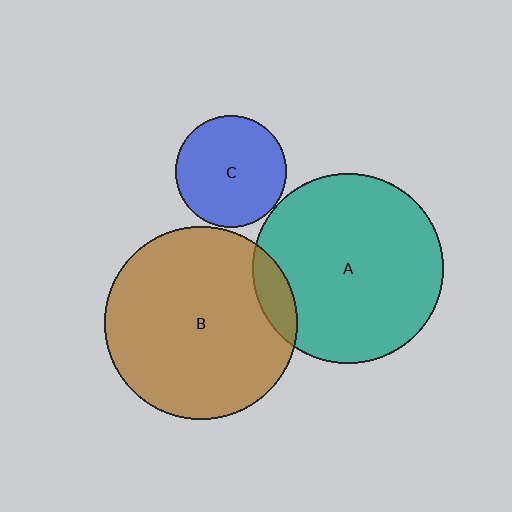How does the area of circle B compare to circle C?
Approximately 3.0 times.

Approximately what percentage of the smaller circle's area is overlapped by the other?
Approximately 10%.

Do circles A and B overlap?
Yes.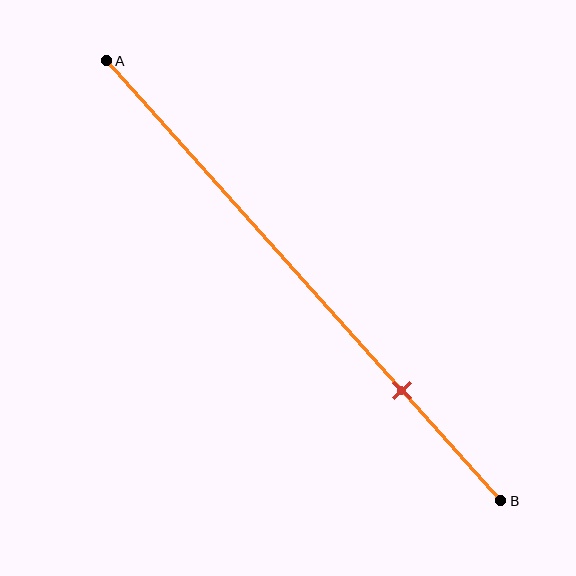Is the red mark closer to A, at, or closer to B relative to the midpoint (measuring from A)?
The red mark is closer to point B than the midpoint of segment AB.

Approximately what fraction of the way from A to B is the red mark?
The red mark is approximately 75% of the way from A to B.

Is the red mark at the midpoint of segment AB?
No, the mark is at about 75% from A, not at the 50% midpoint.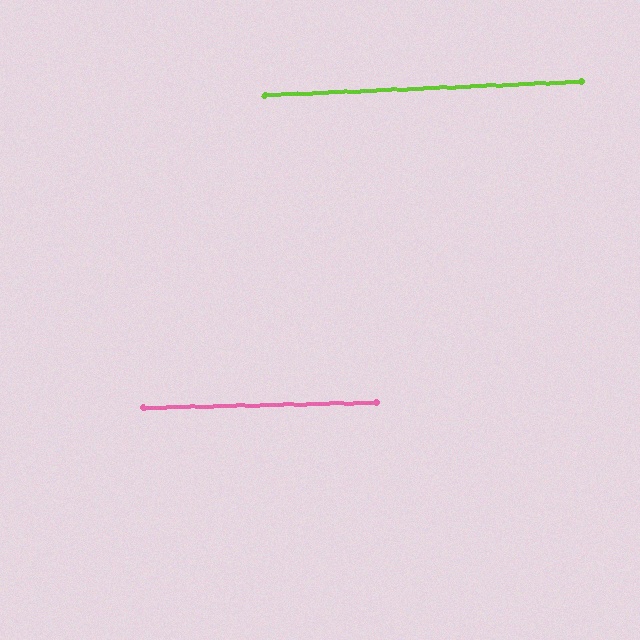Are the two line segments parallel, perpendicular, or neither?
Parallel — their directions differ by only 1.2°.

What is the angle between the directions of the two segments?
Approximately 1 degree.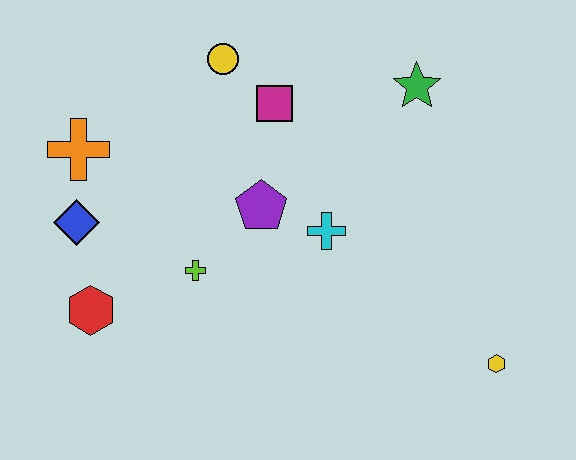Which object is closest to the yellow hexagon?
The cyan cross is closest to the yellow hexagon.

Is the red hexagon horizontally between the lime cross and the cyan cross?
No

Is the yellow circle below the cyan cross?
No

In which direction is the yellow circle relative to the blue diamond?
The yellow circle is above the blue diamond.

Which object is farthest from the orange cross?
The yellow hexagon is farthest from the orange cross.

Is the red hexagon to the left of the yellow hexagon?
Yes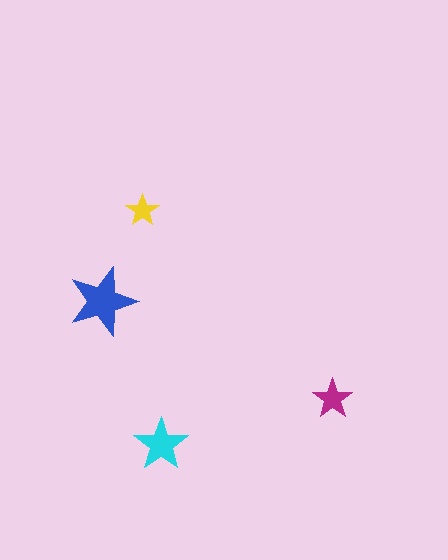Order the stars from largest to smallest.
the blue one, the cyan one, the magenta one, the yellow one.